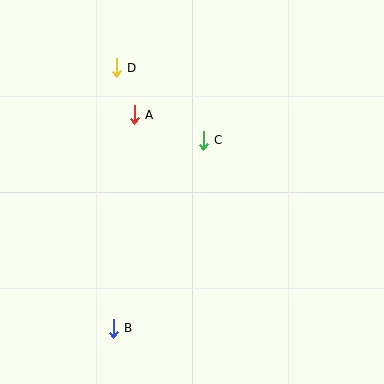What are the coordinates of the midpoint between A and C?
The midpoint between A and C is at (169, 127).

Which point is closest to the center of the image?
Point C at (203, 140) is closest to the center.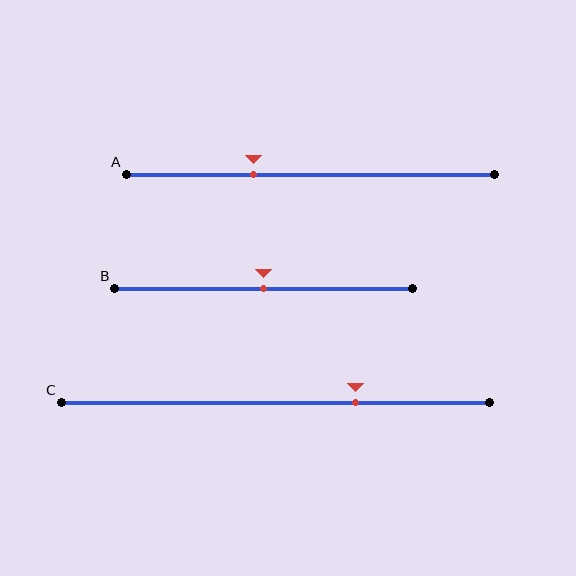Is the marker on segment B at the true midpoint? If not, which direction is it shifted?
Yes, the marker on segment B is at the true midpoint.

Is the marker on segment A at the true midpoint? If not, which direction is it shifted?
No, the marker on segment A is shifted to the left by about 15% of the segment length.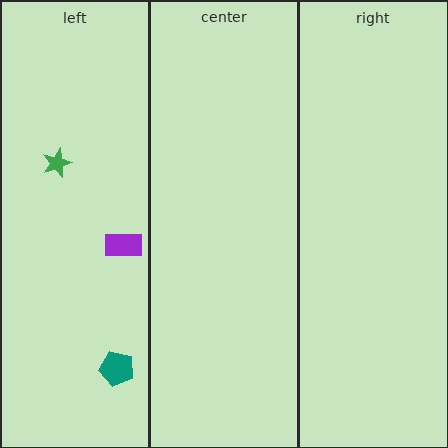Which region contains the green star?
The left region.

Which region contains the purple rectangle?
The left region.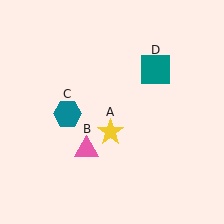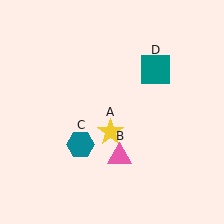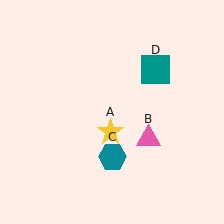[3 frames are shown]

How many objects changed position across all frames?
2 objects changed position: pink triangle (object B), teal hexagon (object C).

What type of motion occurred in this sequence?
The pink triangle (object B), teal hexagon (object C) rotated counterclockwise around the center of the scene.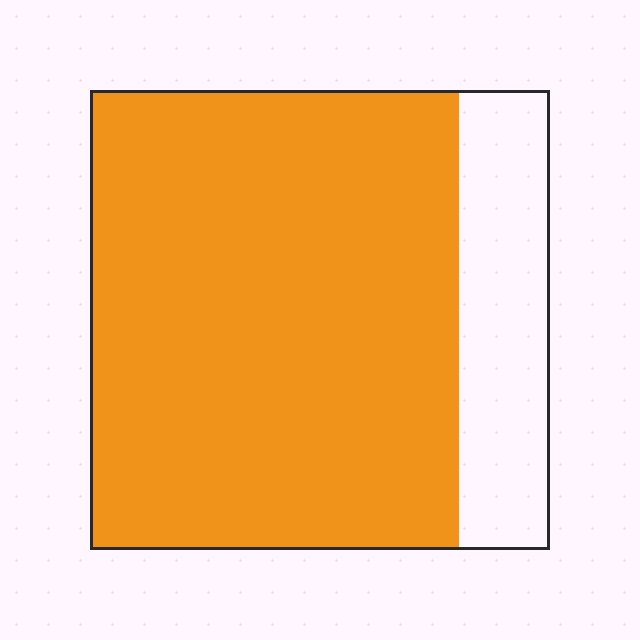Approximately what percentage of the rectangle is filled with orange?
Approximately 80%.